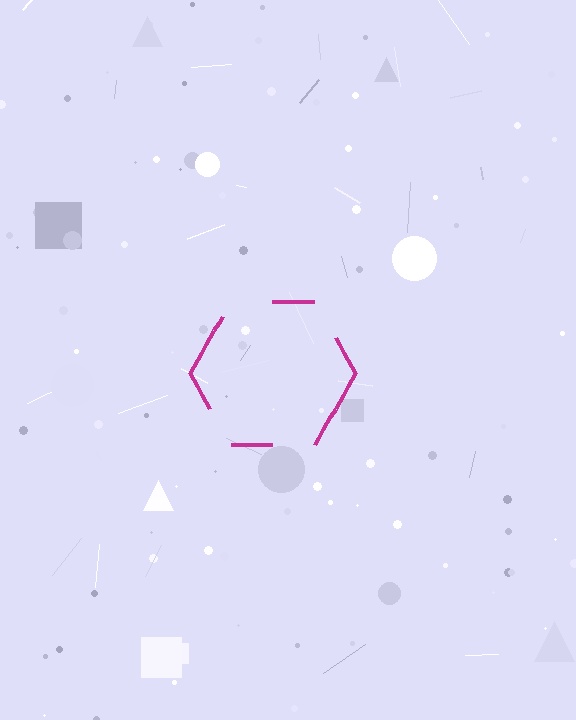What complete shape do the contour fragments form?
The contour fragments form a hexagon.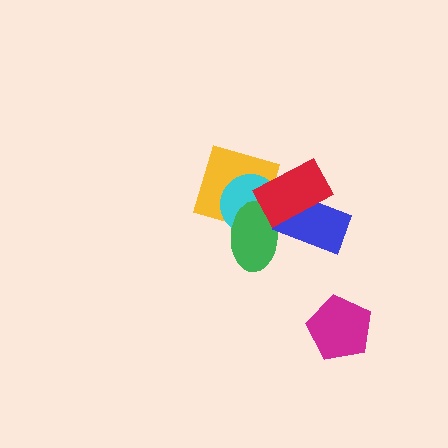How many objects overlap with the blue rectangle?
2 objects overlap with the blue rectangle.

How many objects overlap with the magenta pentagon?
0 objects overlap with the magenta pentagon.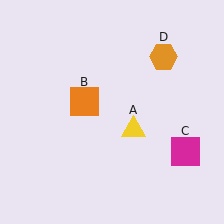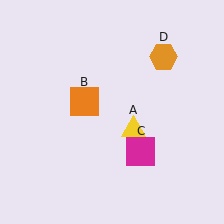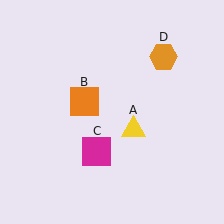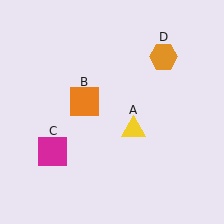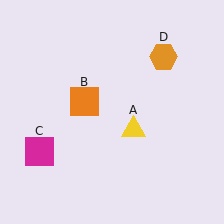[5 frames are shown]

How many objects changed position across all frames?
1 object changed position: magenta square (object C).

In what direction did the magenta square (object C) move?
The magenta square (object C) moved left.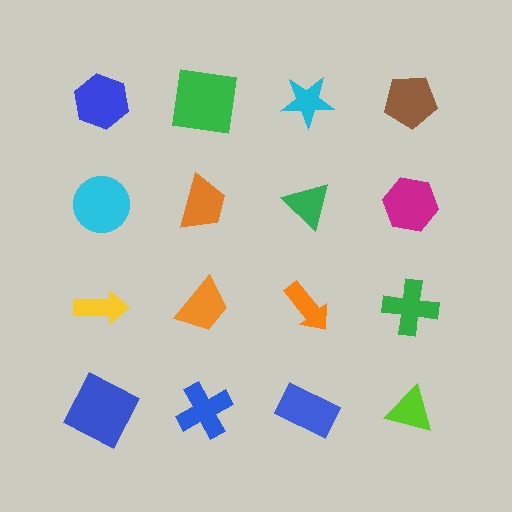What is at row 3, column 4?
A green cross.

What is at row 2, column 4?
A magenta hexagon.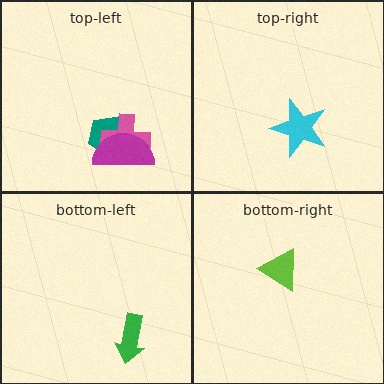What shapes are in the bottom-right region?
The lime triangle.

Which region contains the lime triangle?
The bottom-right region.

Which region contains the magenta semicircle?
The top-left region.